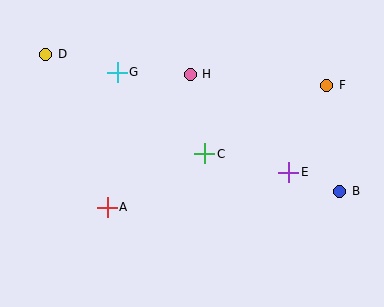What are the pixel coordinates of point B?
Point B is at (340, 191).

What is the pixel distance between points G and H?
The distance between G and H is 73 pixels.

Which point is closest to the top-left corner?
Point D is closest to the top-left corner.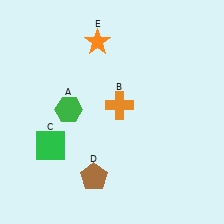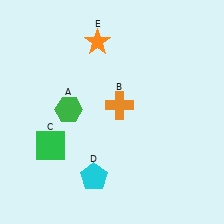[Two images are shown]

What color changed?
The pentagon (D) changed from brown in Image 1 to cyan in Image 2.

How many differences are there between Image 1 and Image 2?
There is 1 difference between the two images.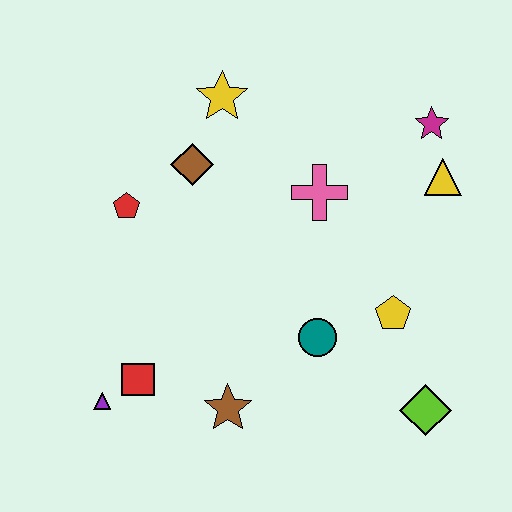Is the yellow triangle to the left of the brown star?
No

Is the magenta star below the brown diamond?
No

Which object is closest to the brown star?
The red square is closest to the brown star.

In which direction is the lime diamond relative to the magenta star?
The lime diamond is below the magenta star.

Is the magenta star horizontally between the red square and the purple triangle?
No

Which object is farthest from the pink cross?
The purple triangle is farthest from the pink cross.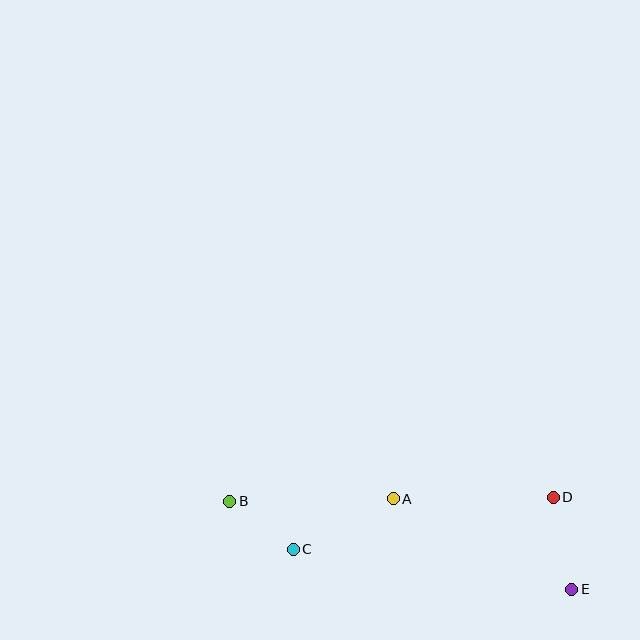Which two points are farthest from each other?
Points B and E are farthest from each other.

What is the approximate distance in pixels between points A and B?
The distance between A and B is approximately 163 pixels.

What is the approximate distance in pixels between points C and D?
The distance between C and D is approximately 265 pixels.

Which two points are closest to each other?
Points B and C are closest to each other.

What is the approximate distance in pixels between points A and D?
The distance between A and D is approximately 160 pixels.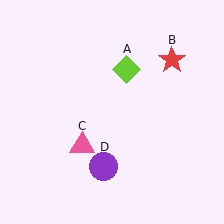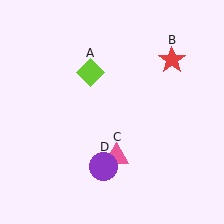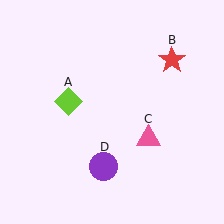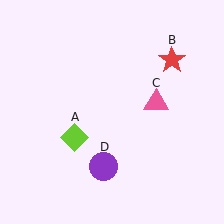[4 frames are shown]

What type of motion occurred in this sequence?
The lime diamond (object A), pink triangle (object C) rotated counterclockwise around the center of the scene.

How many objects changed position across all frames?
2 objects changed position: lime diamond (object A), pink triangle (object C).